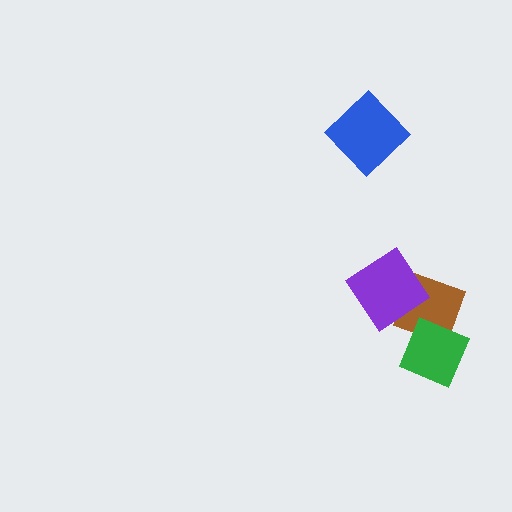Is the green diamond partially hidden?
No, no other shape covers it.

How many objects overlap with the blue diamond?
0 objects overlap with the blue diamond.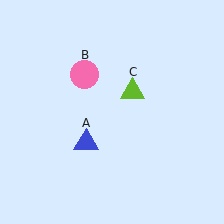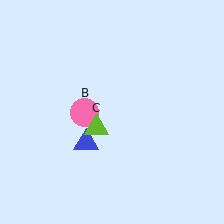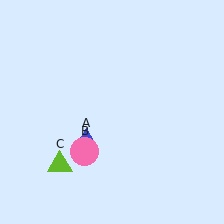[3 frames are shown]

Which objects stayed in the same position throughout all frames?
Blue triangle (object A) remained stationary.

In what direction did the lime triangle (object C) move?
The lime triangle (object C) moved down and to the left.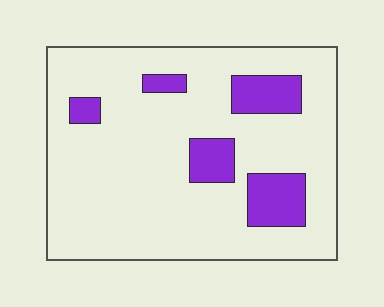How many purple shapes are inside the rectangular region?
5.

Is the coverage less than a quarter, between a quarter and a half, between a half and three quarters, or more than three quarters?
Less than a quarter.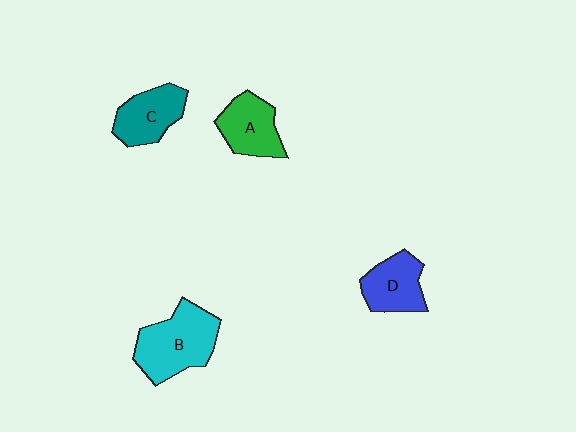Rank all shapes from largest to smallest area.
From largest to smallest: B (cyan), C (teal), A (green), D (blue).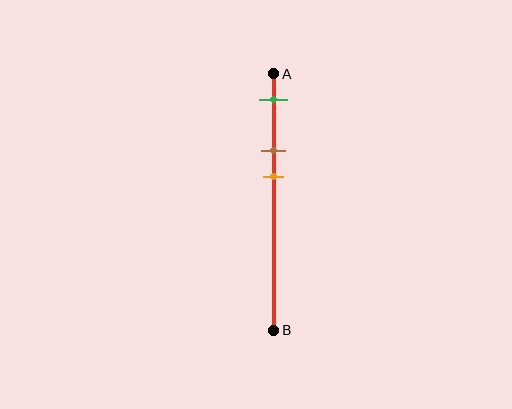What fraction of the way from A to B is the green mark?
The green mark is approximately 10% (0.1) of the way from A to B.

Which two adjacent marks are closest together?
The brown and orange marks are the closest adjacent pair.